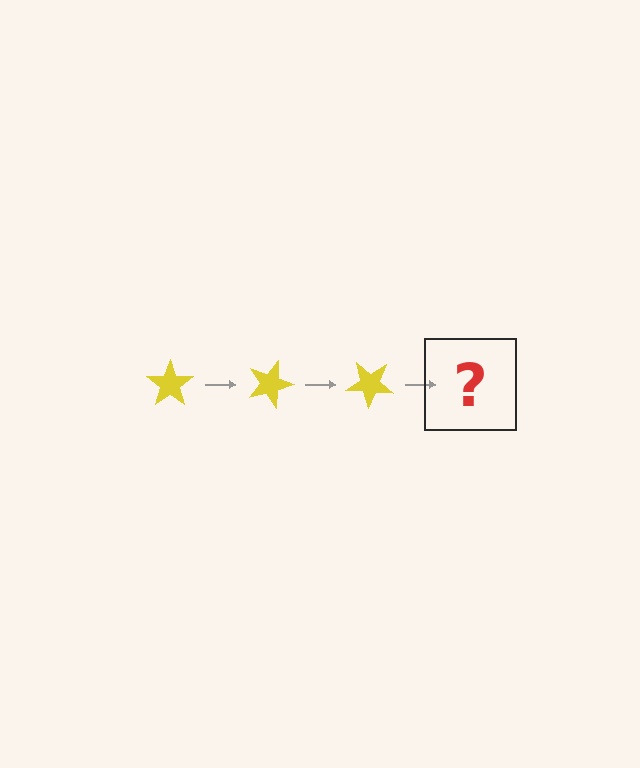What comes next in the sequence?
The next element should be a yellow star rotated 60 degrees.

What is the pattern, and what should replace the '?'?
The pattern is that the star rotates 20 degrees each step. The '?' should be a yellow star rotated 60 degrees.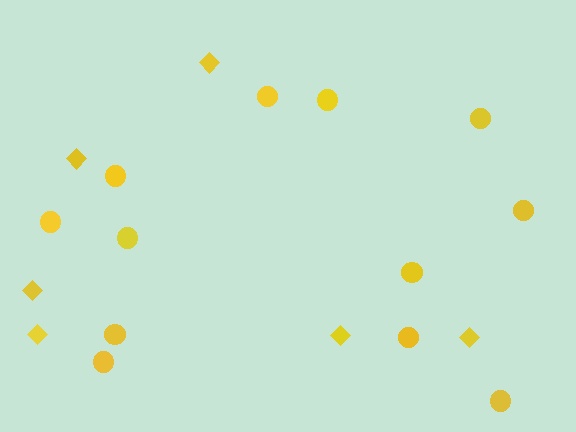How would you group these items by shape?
There are 2 groups: one group of circles (12) and one group of diamonds (6).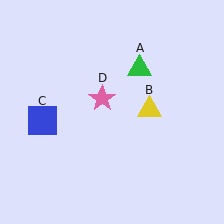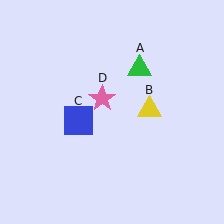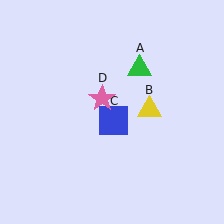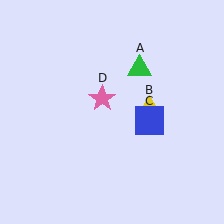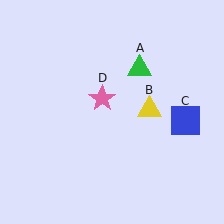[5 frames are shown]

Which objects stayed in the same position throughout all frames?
Green triangle (object A) and yellow triangle (object B) and pink star (object D) remained stationary.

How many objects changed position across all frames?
1 object changed position: blue square (object C).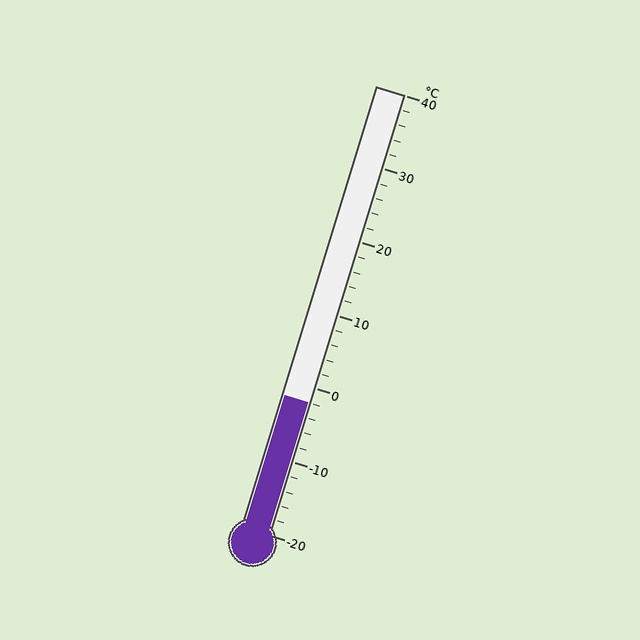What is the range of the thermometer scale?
The thermometer scale ranges from -20°C to 40°C.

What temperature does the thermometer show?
The thermometer shows approximately -2°C.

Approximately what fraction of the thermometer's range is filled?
The thermometer is filled to approximately 30% of its range.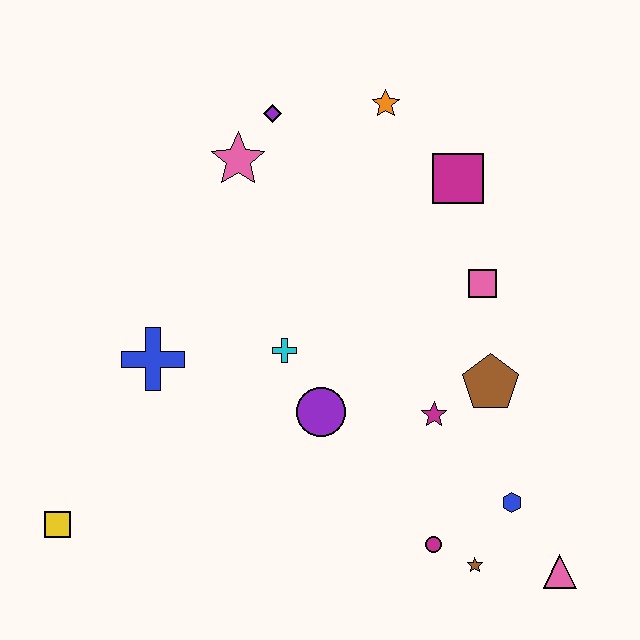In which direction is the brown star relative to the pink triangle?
The brown star is to the left of the pink triangle.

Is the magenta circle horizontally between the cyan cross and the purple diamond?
No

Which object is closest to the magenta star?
The brown pentagon is closest to the magenta star.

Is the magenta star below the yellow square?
No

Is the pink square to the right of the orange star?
Yes